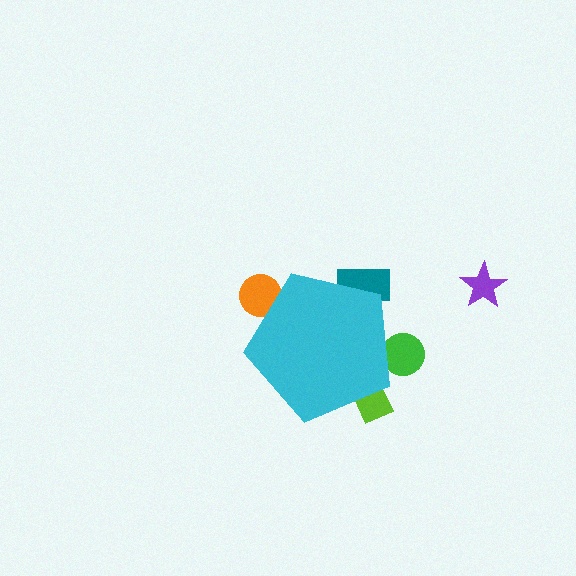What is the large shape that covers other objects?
A cyan pentagon.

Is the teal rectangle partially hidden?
Yes, the teal rectangle is partially hidden behind the cyan pentagon.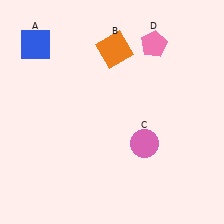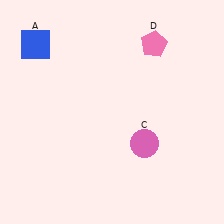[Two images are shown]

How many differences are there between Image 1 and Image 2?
There is 1 difference between the two images.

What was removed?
The orange square (B) was removed in Image 2.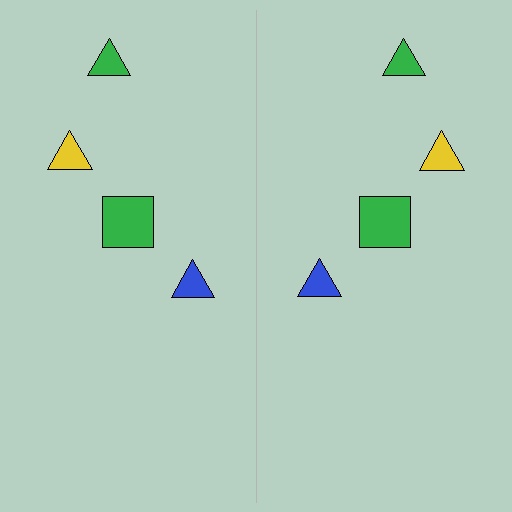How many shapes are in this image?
There are 8 shapes in this image.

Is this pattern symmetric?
Yes, this pattern has bilateral (reflection) symmetry.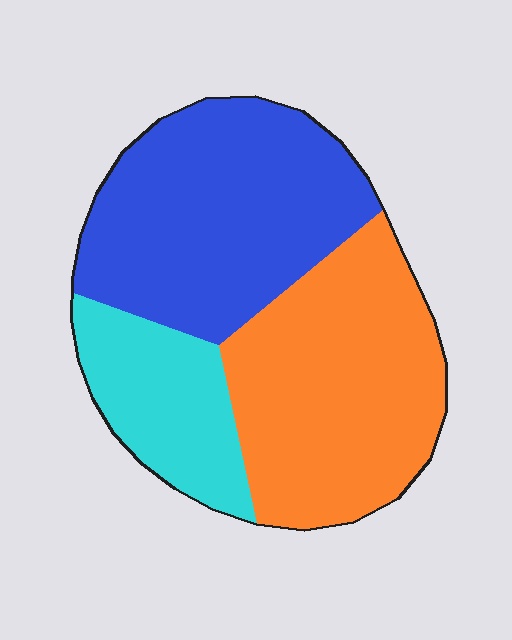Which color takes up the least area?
Cyan, at roughly 20%.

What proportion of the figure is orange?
Orange takes up between a third and a half of the figure.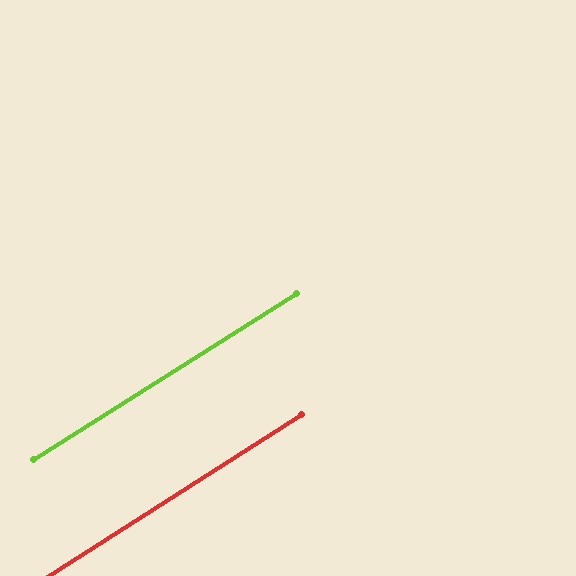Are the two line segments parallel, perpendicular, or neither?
Parallel — their directions differ by only 0.3°.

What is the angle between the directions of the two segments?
Approximately 0 degrees.